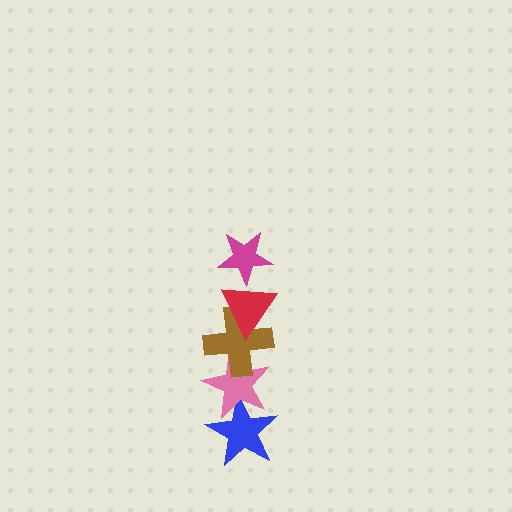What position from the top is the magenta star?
The magenta star is 1st from the top.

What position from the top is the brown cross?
The brown cross is 3rd from the top.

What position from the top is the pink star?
The pink star is 4th from the top.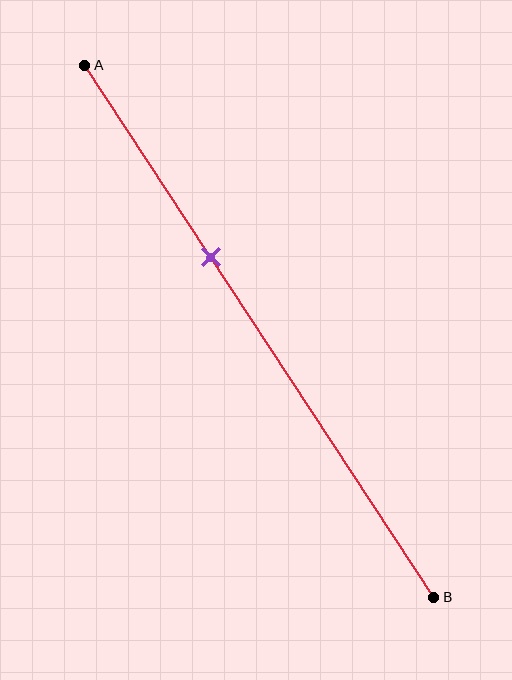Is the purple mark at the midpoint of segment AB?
No, the mark is at about 35% from A, not at the 50% midpoint.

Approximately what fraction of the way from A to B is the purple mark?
The purple mark is approximately 35% of the way from A to B.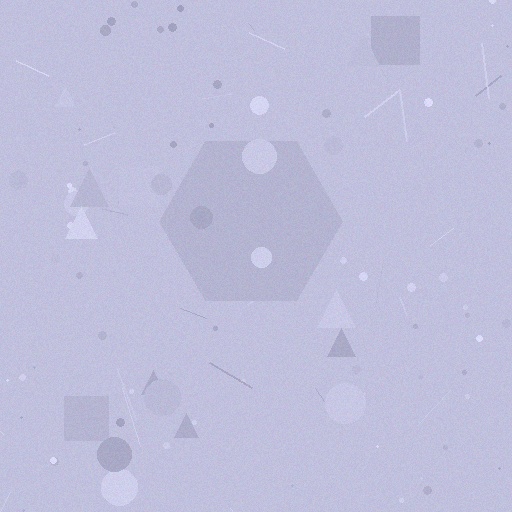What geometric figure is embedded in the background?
A hexagon is embedded in the background.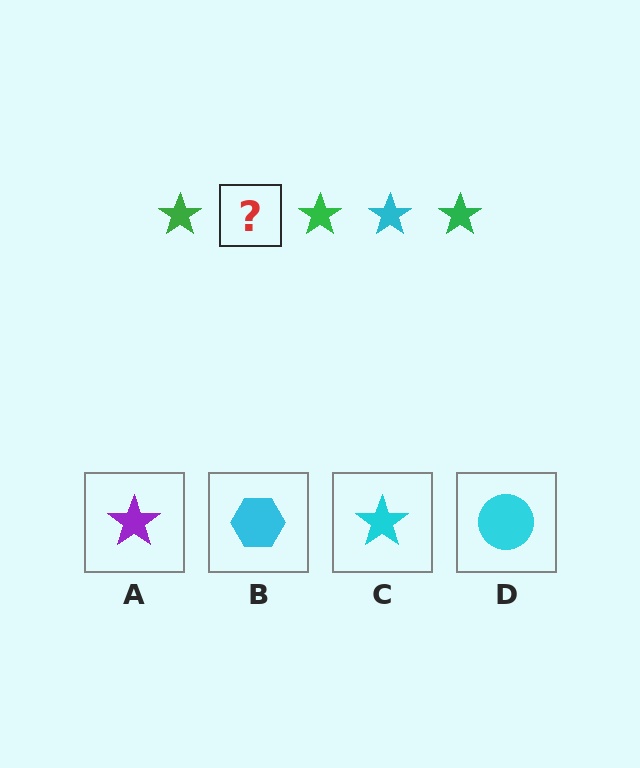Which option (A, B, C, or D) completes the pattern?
C.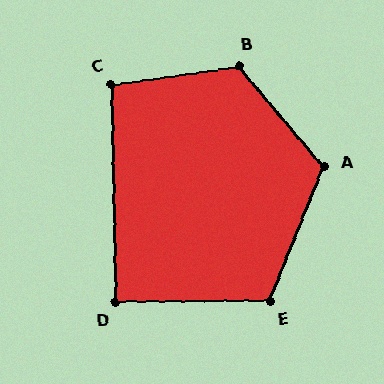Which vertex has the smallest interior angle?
D, at approximately 91 degrees.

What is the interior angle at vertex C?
Approximately 97 degrees (obtuse).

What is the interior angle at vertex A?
Approximately 118 degrees (obtuse).